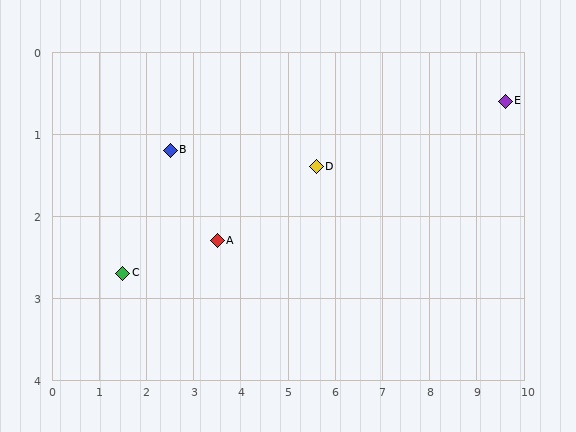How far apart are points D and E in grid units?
Points D and E are about 4.1 grid units apart.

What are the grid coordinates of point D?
Point D is at approximately (5.6, 1.4).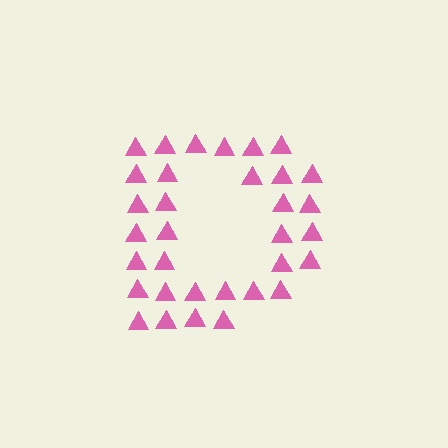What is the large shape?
The large shape is the letter D.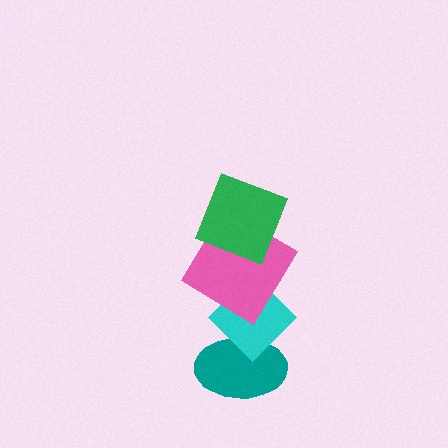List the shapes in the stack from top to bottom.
From top to bottom: the green square, the pink diamond, the cyan diamond, the teal ellipse.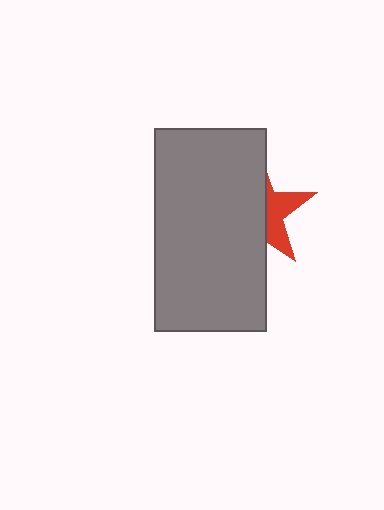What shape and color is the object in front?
The object in front is a gray rectangle.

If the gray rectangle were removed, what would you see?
You would see the complete red star.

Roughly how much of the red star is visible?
A small part of it is visible (roughly 35%).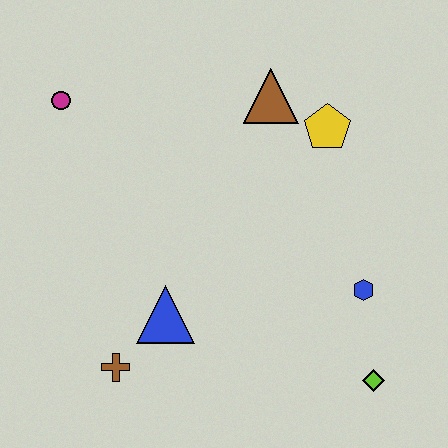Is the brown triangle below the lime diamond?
No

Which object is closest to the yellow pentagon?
The brown triangle is closest to the yellow pentagon.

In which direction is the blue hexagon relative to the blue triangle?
The blue hexagon is to the right of the blue triangle.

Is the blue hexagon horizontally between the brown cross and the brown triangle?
No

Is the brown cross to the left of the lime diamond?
Yes